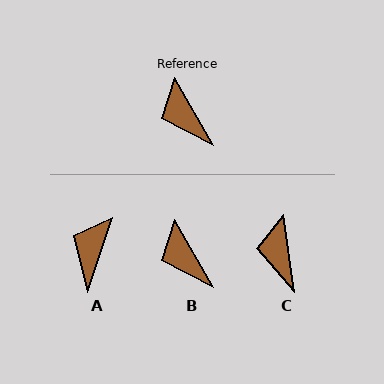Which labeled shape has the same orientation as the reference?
B.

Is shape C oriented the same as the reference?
No, it is off by about 22 degrees.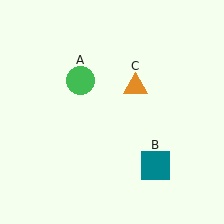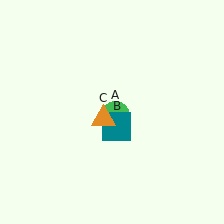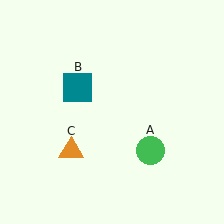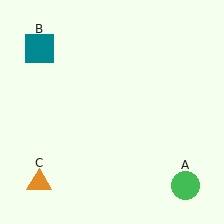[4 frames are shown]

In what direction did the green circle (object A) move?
The green circle (object A) moved down and to the right.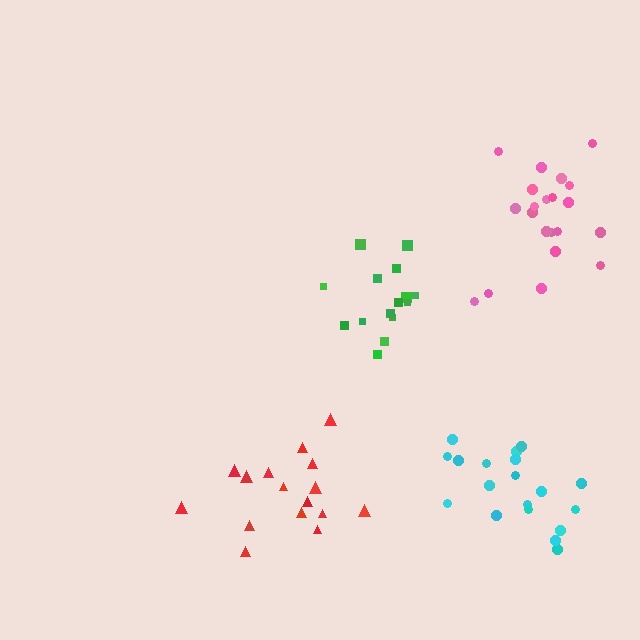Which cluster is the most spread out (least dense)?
Red.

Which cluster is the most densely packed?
Pink.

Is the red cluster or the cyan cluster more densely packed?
Cyan.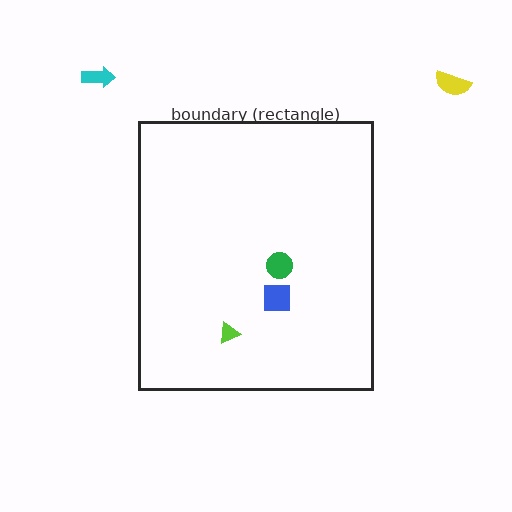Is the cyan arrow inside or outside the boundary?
Outside.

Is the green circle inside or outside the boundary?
Inside.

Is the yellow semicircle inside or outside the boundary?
Outside.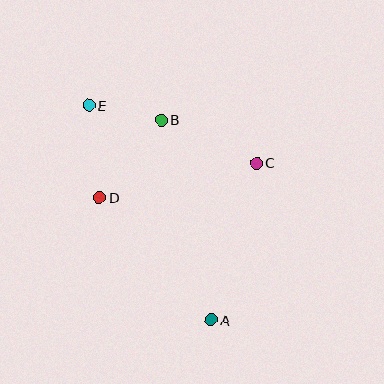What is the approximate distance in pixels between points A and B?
The distance between A and B is approximately 206 pixels.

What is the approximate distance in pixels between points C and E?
The distance between C and E is approximately 178 pixels.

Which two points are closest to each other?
Points B and E are closest to each other.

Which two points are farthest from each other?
Points A and E are farthest from each other.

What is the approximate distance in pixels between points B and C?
The distance between B and C is approximately 105 pixels.